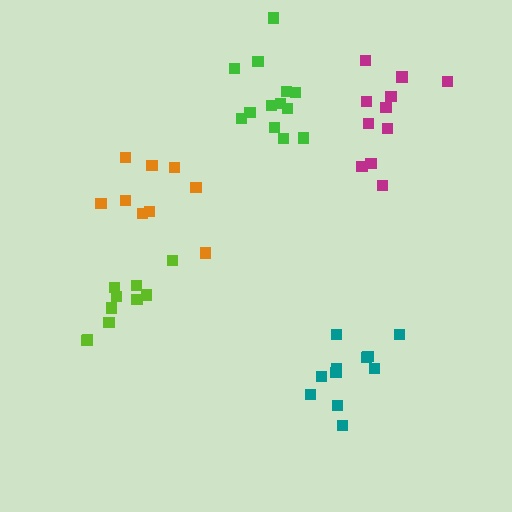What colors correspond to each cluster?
The clusters are colored: lime, green, orange, teal, magenta.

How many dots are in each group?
Group 1: 10 dots, Group 2: 13 dots, Group 3: 9 dots, Group 4: 11 dots, Group 5: 11 dots (54 total).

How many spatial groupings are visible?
There are 5 spatial groupings.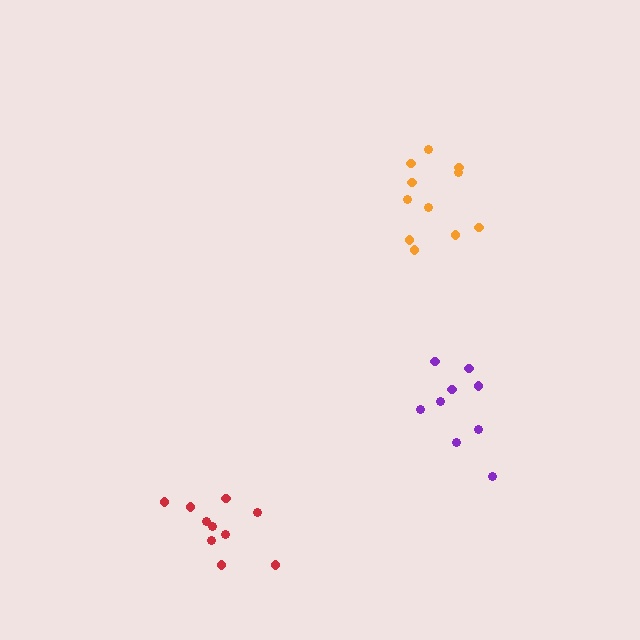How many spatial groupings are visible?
There are 3 spatial groupings.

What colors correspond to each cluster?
The clusters are colored: red, orange, purple.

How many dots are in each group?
Group 1: 10 dots, Group 2: 11 dots, Group 3: 9 dots (30 total).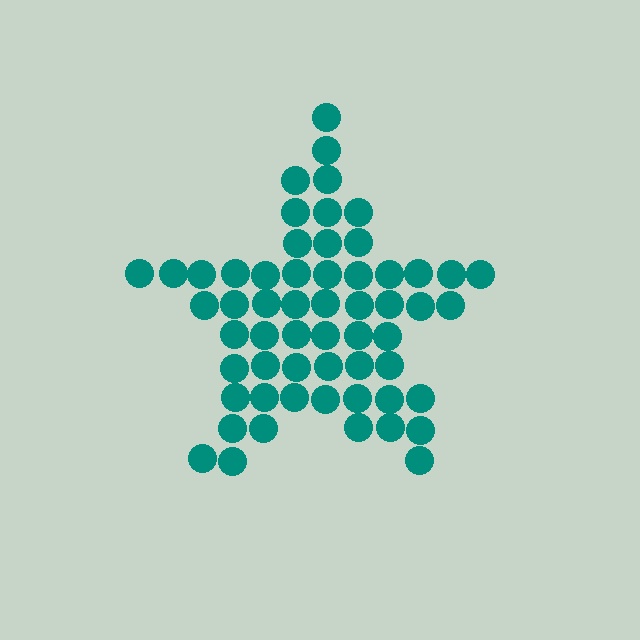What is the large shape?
The large shape is a star.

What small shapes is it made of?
It is made of small circles.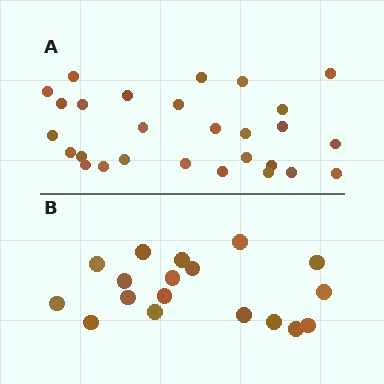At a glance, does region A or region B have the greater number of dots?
Region A (the top region) has more dots.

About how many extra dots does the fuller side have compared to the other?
Region A has roughly 10 or so more dots than region B.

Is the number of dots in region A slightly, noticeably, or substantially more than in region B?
Region A has substantially more. The ratio is roughly 1.6 to 1.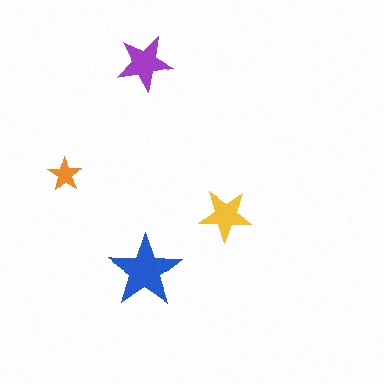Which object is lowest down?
The blue star is bottommost.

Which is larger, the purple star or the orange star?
The purple one.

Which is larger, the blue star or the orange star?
The blue one.